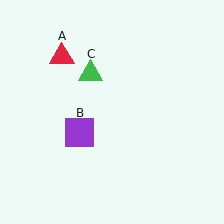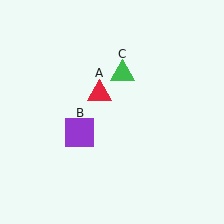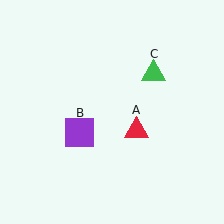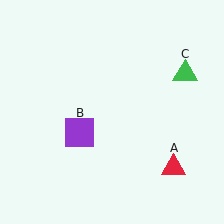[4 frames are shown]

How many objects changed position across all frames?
2 objects changed position: red triangle (object A), green triangle (object C).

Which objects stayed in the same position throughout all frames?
Purple square (object B) remained stationary.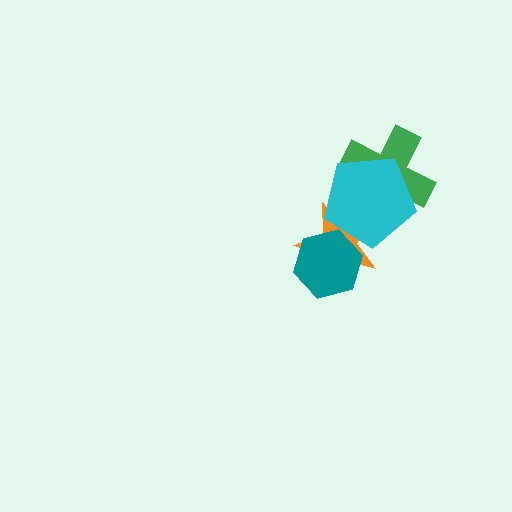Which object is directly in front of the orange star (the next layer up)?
The teal hexagon is directly in front of the orange star.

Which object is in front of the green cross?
The cyan pentagon is in front of the green cross.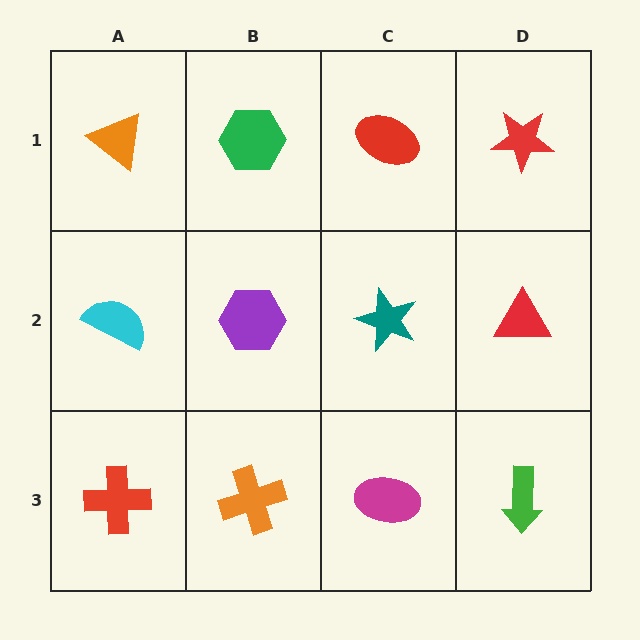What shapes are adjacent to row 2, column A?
An orange triangle (row 1, column A), a red cross (row 3, column A), a purple hexagon (row 2, column B).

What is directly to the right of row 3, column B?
A magenta ellipse.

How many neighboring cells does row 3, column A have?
2.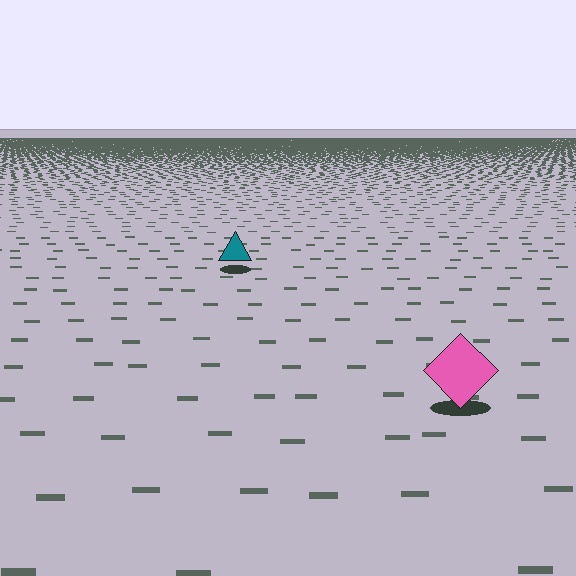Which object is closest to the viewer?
The pink diamond is closest. The texture marks near it are larger and more spread out.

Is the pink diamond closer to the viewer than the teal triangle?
Yes. The pink diamond is closer — you can tell from the texture gradient: the ground texture is coarser near it.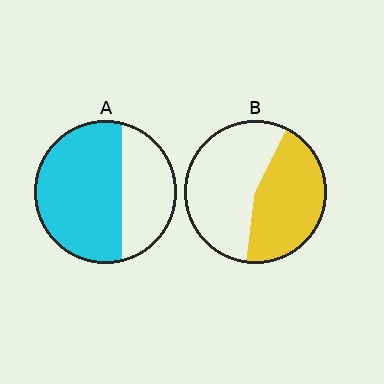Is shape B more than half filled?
No.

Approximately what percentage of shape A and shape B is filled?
A is approximately 65% and B is approximately 45%.